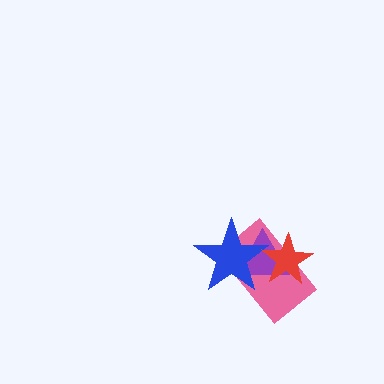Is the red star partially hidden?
No, no other shape covers it.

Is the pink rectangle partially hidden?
Yes, it is partially covered by another shape.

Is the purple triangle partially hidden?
Yes, it is partially covered by another shape.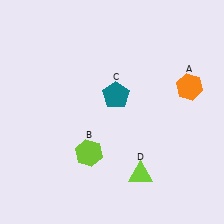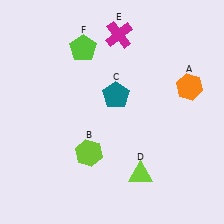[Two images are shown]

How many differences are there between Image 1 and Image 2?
There are 2 differences between the two images.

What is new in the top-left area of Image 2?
A lime pentagon (F) was added in the top-left area of Image 2.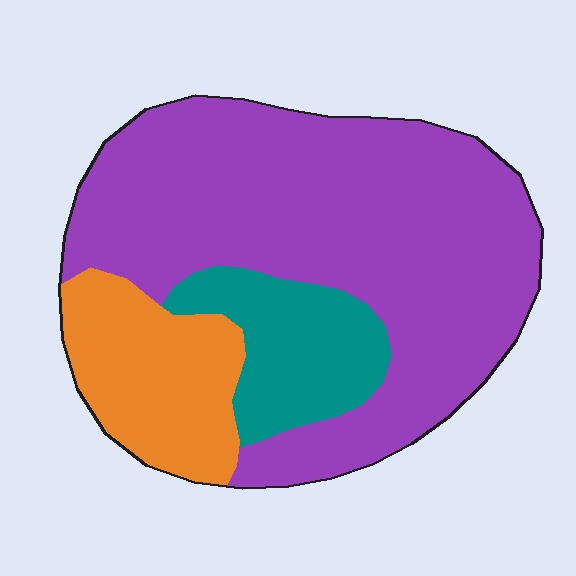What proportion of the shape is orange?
Orange covers around 20% of the shape.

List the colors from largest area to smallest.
From largest to smallest: purple, orange, teal.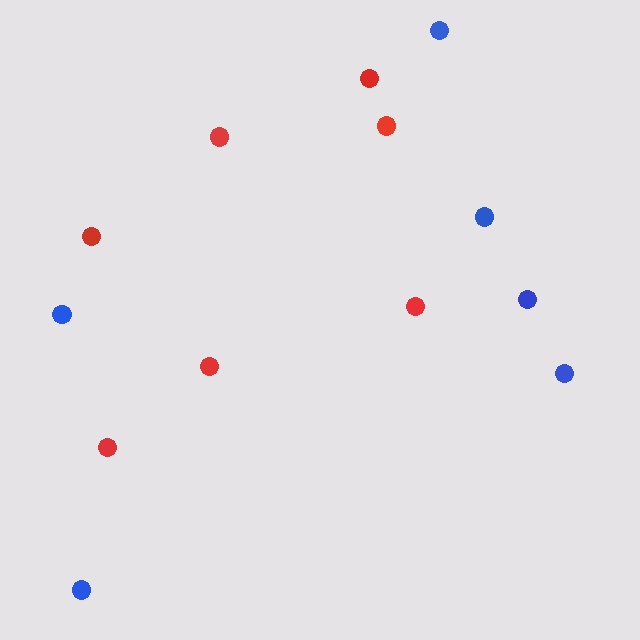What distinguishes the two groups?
There are 2 groups: one group of blue circles (6) and one group of red circles (7).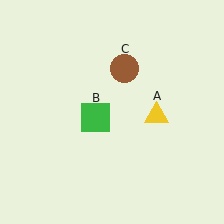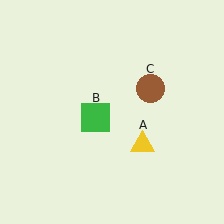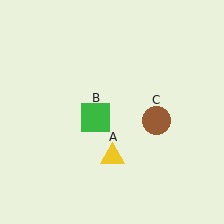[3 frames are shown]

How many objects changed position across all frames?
2 objects changed position: yellow triangle (object A), brown circle (object C).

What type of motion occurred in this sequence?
The yellow triangle (object A), brown circle (object C) rotated clockwise around the center of the scene.